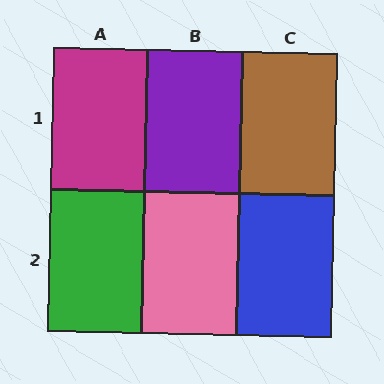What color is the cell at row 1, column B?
Purple.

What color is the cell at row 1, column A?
Magenta.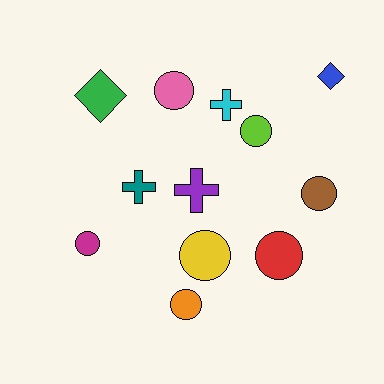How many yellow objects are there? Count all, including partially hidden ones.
There is 1 yellow object.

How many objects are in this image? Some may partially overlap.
There are 12 objects.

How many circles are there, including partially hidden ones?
There are 7 circles.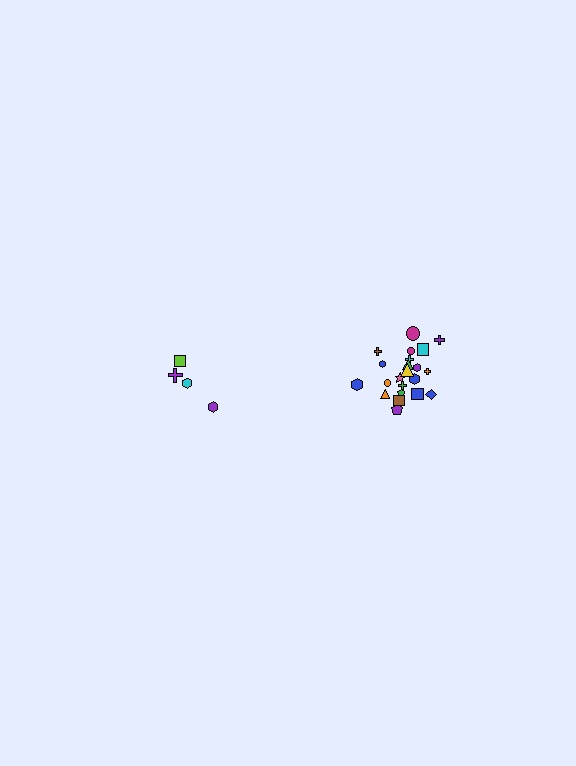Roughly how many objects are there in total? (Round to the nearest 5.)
Roughly 25 objects in total.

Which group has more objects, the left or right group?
The right group.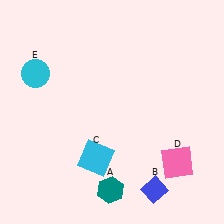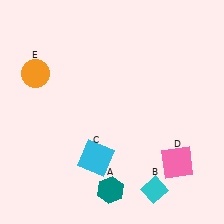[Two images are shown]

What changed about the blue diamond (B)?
In Image 1, B is blue. In Image 2, it changed to cyan.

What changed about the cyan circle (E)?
In Image 1, E is cyan. In Image 2, it changed to orange.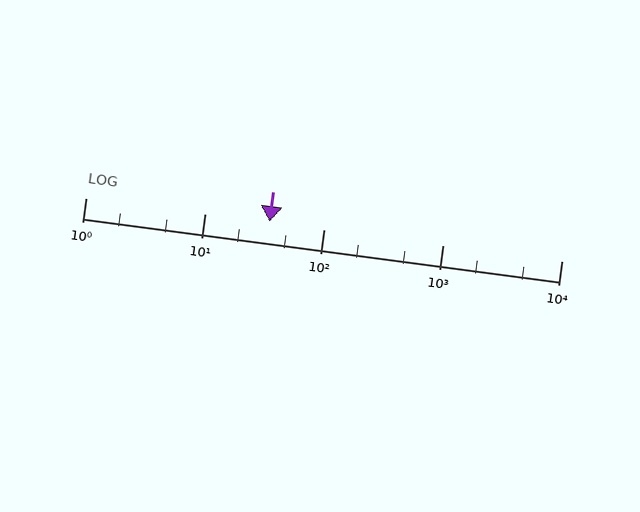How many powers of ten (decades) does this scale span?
The scale spans 4 decades, from 1 to 10000.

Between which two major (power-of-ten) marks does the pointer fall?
The pointer is between 10 and 100.